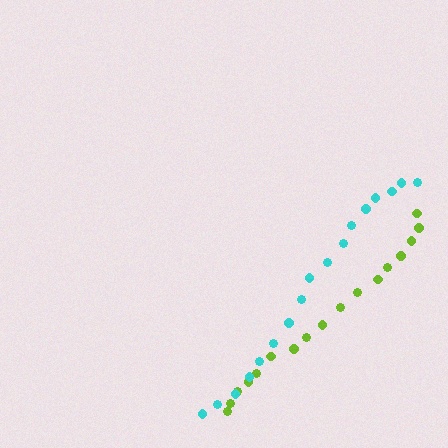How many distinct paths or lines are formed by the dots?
There are 2 distinct paths.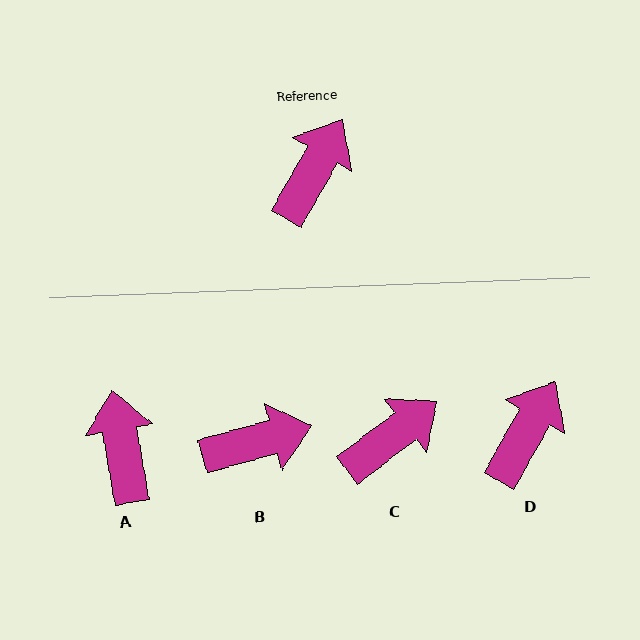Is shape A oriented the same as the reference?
No, it is off by about 40 degrees.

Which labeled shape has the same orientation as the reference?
D.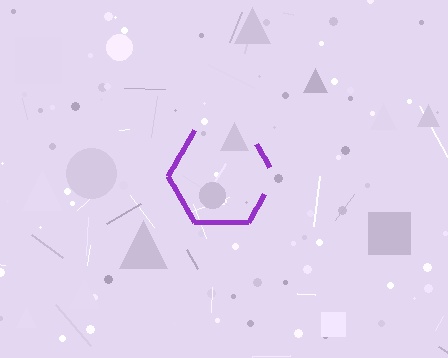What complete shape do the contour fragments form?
The contour fragments form a hexagon.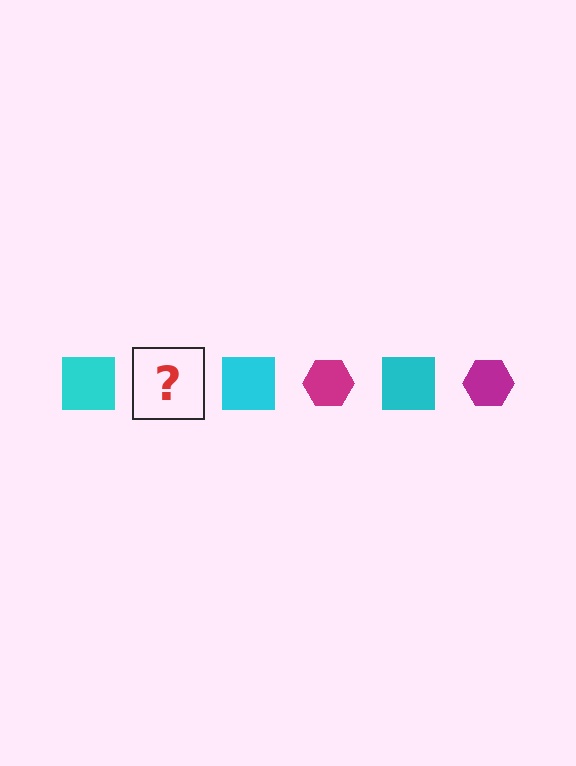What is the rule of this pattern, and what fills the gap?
The rule is that the pattern alternates between cyan square and magenta hexagon. The gap should be filled with a magenta hexagon.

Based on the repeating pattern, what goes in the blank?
The blank should be a magenta hexagon.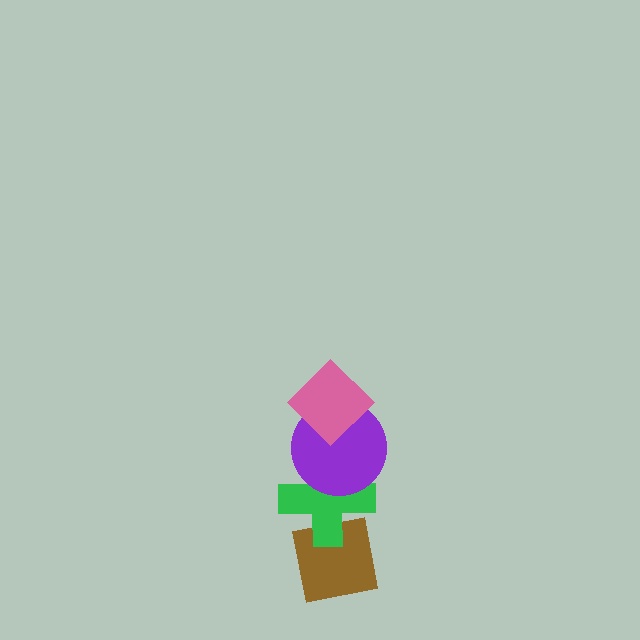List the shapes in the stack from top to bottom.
From top to bottom: the pink diamond, the purple circle, the green cross, the brown square.